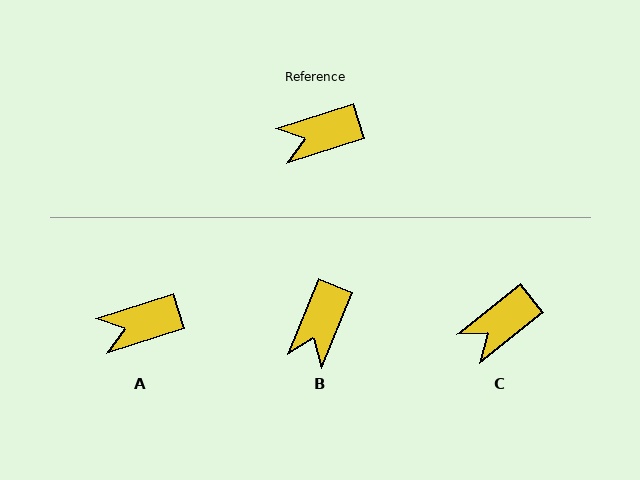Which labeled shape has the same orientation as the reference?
A.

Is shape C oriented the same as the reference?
No, it is off by about 21 degrees.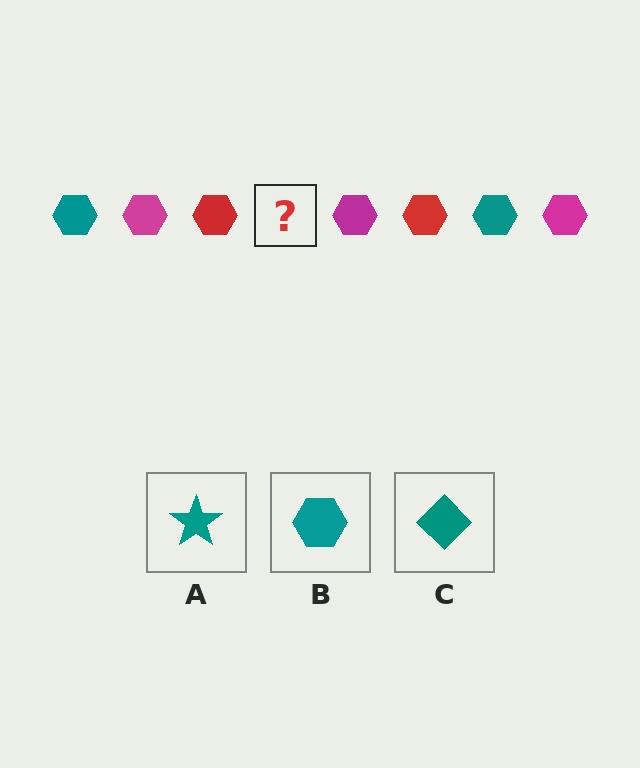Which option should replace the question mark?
Option B.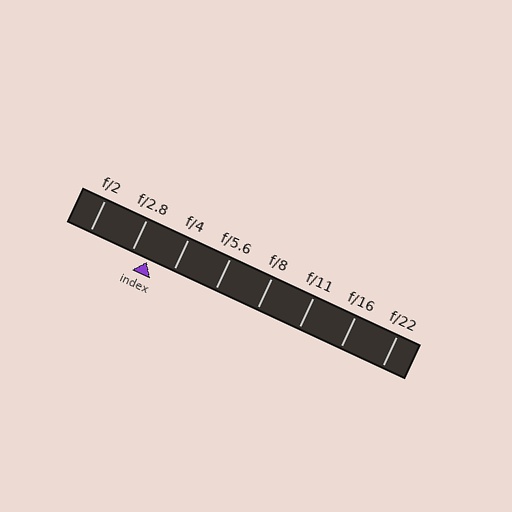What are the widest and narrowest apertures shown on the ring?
The widest aperture shown is f/2 and the narrowest is f/22.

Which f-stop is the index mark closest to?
The index mark is closest to f/2.8.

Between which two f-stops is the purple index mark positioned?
The index mark is between f/2.8 and f/4.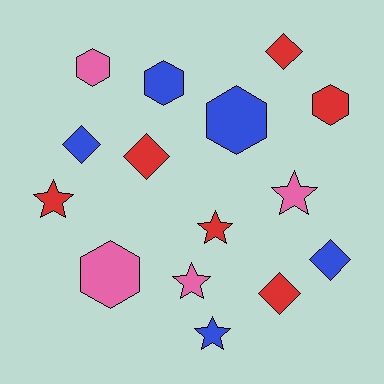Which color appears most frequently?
Red, with 6 objects.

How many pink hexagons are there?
There are 2 pink hexagons.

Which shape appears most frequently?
Diamond, with 5 objects.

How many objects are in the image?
There are 15 objects.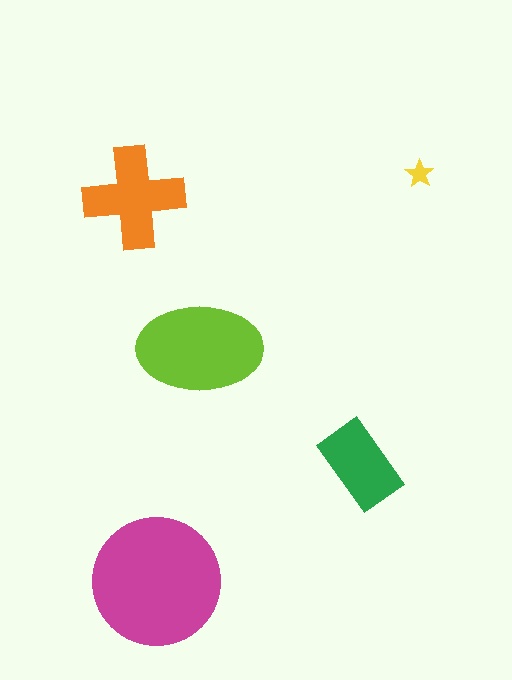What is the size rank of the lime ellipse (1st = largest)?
2nd.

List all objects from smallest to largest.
The yellow star, the green rectangle, the orange cross, the lime ellipse, the magenta circle.